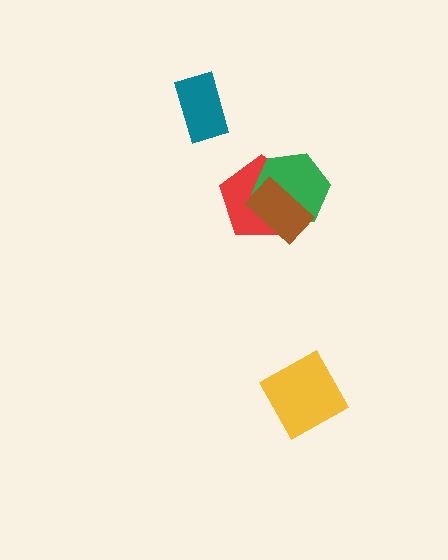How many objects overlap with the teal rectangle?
0 objects overlap with the teal rectangle.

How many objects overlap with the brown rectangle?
2 objects overlap with the brown rectangle.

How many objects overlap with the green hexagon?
2 objects overlap with the green hexagon.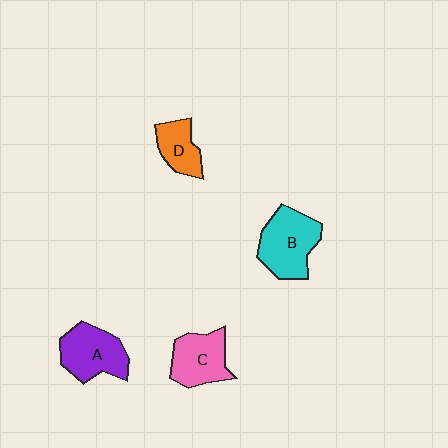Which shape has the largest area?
Shape B (cyan).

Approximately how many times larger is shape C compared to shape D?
Approximately 1.4 times.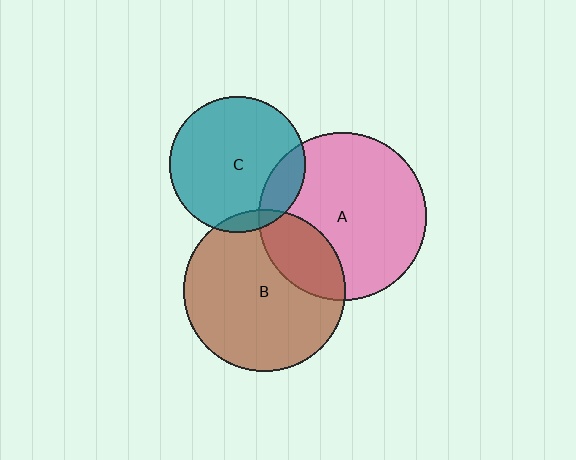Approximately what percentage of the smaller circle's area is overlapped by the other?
Approximately 5%.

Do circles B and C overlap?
Yes.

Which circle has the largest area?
Circle A (pink).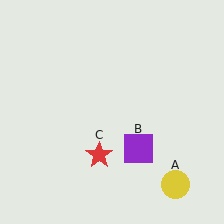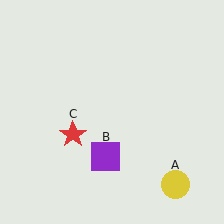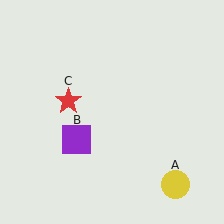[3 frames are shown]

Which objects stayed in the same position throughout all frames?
Yellow circle (object A) remained stationary.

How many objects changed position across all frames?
2 objects changed position: purple square (object B), red star (object C).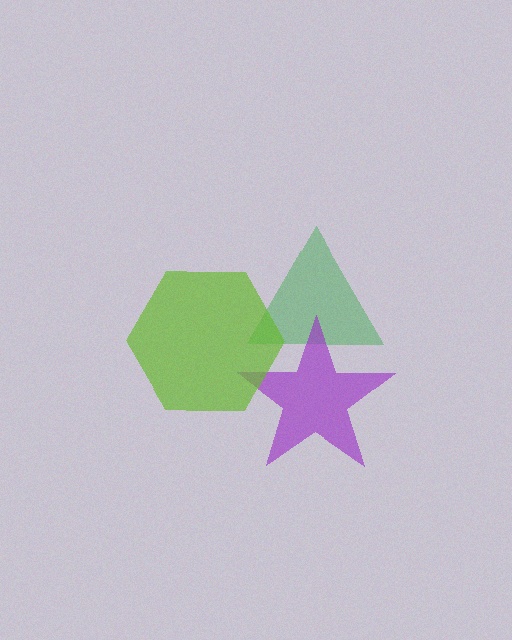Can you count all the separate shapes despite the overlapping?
Yes, there are 3 separate shapes.